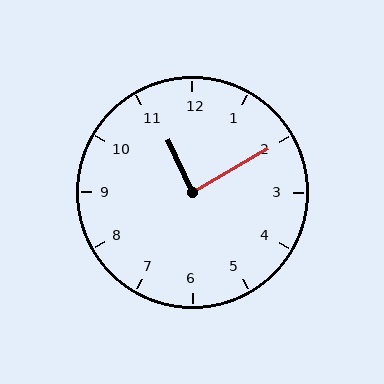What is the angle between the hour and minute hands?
Approximately 85 degrees.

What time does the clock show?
11:10.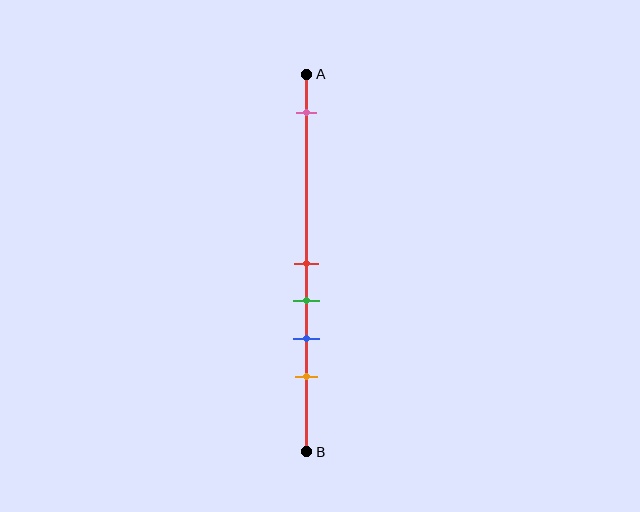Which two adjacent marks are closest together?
The red and green marks are the closest adjacent pair.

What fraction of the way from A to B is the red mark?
The red mark is approximately 50% (0.5) of the way from A to B.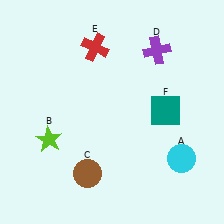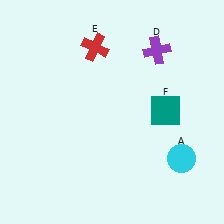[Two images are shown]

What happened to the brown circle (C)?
The brown circle (C) was removed in Image 2. It was in the bottom-left area of Image 1.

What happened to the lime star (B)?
The lime star (B) was removed in Image 2. It was in the bottom-left area of Image 1.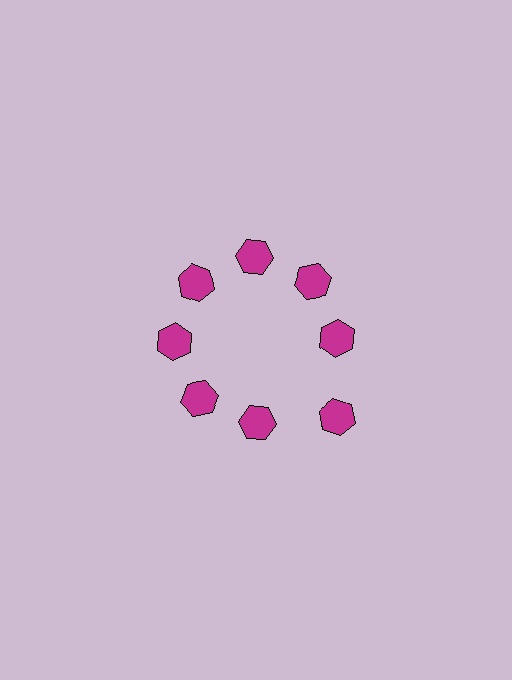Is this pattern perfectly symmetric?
No. The 8 magenta hexagons are arranged in a ring, but one element near the 4 o'clock position is pushed outward from the center, breaking the 8-fold rotational symmetry.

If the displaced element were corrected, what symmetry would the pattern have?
It would have 8-fold rotational symmetry — the pattern would map onto itself every 45 degrees.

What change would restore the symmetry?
The symmetry would be restored by moving it inward, back onto the ring so that all 8 hexagons sit at equal angles and equal distance from the center.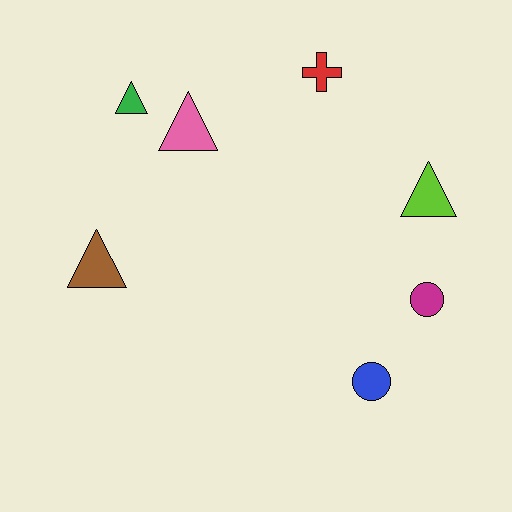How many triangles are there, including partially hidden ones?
There are 4 triangles.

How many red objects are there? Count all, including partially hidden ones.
There is 1 red object.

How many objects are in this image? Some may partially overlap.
There are 7 objects.